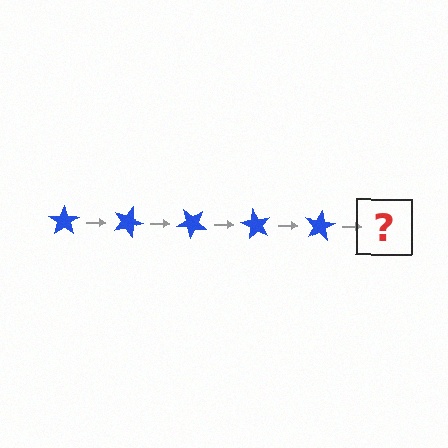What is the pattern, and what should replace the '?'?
The pattern is that the star rotates 20 degrees each step. The '?' should be a blue star rotated 100 degrees.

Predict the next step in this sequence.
The next step is a blue star rotated 100 degrees.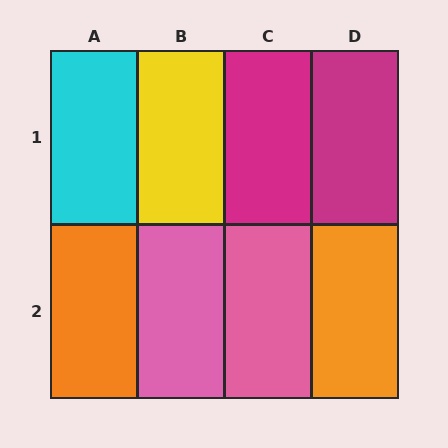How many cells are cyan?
1 cell is cyan.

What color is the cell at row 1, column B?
Yellow.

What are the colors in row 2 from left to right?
Orange, pink, pink, orange.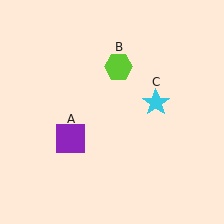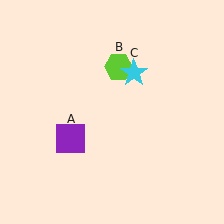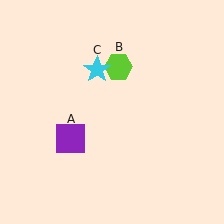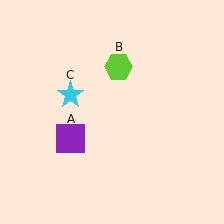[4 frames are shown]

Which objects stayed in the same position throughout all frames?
Purple square (object A) and lime hexagon (object B) remained stationary.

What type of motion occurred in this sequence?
The cyan star (object C) rotated counterclockwise around the center of the scene.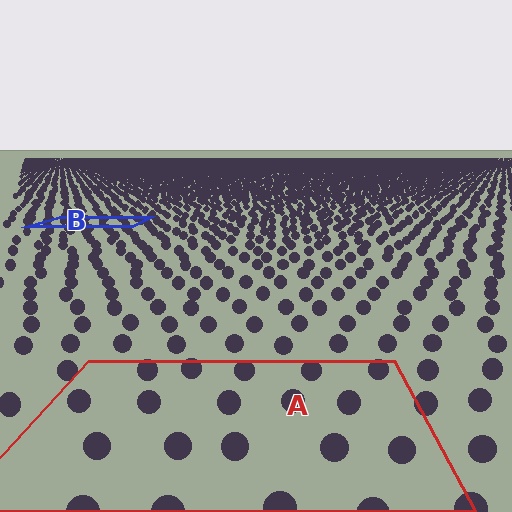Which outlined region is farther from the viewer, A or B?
Region B is farther from the viewer — the texture elements inside it appear smaller and more densely packed.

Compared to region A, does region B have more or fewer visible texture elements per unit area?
Region B has more texture elements per unit area — they are packed more densely because it is farther away.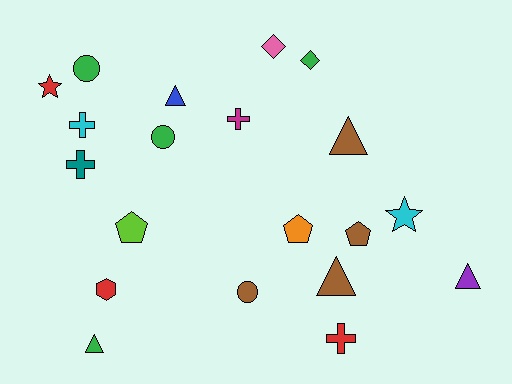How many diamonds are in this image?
There are 2 diamonds.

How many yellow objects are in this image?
There are no yellow objects.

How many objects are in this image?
There are 20 objects.